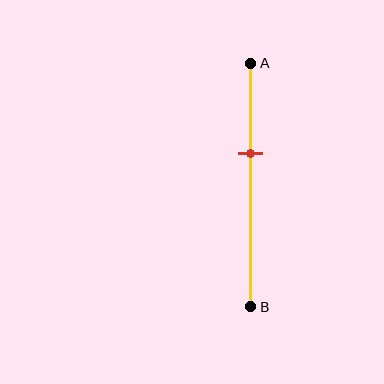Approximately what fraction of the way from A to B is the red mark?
The red mark is approximately 35% of the way from A to B.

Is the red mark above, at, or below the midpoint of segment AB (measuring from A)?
The red mark is above the midpoint of segment AB.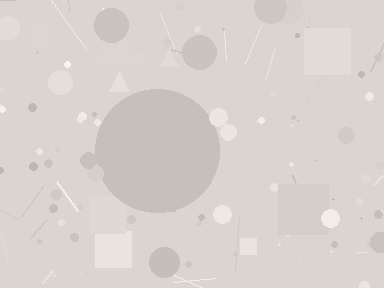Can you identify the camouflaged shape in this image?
The camouflaged shape is a circle.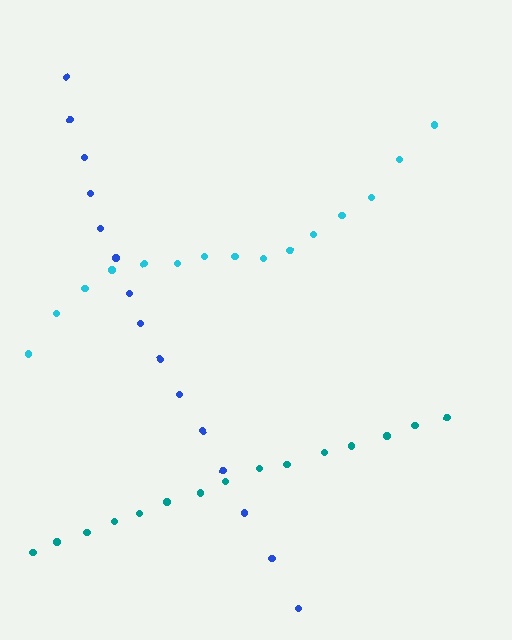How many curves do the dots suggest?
There are 3 distinct paths.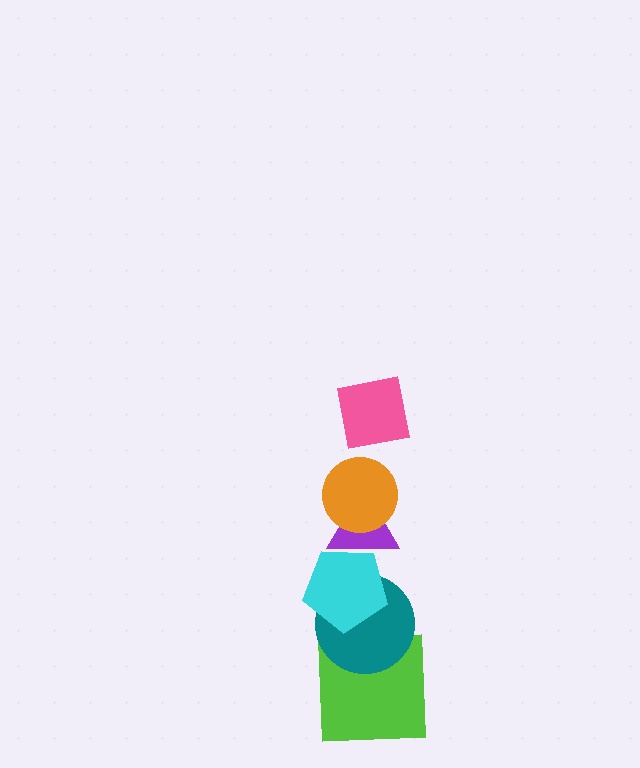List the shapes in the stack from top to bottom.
From top to bottom: the pink square, the orange circle, the purple triangle, the cyan pentagon, the teal circle, the lime square.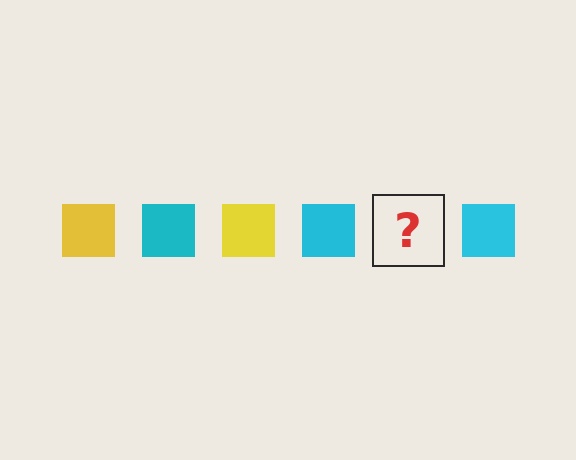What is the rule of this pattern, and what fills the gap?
The rule is that the pattern cycles through yellow, cyan squares. The gap should be filled with a yellow square.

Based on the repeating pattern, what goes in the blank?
The blank should be a yellow square.